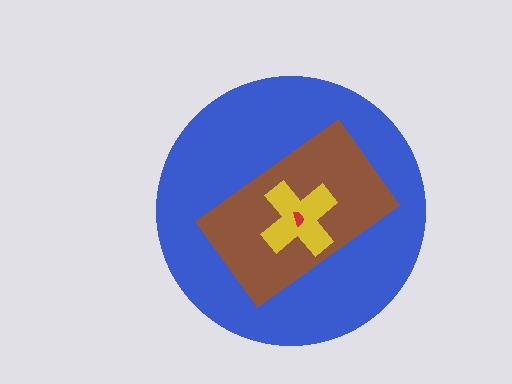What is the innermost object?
The red semicircle.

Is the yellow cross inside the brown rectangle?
Yes.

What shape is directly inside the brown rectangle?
The yellow cross.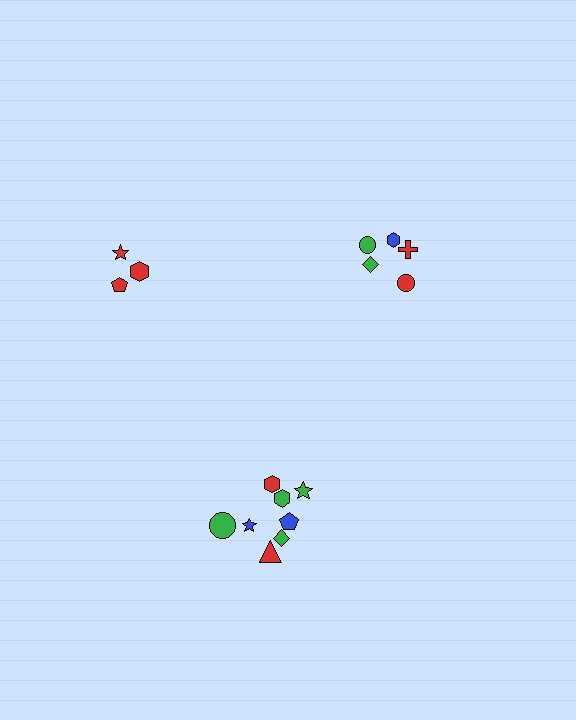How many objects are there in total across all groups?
There are 16 objects.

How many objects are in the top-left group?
There are 3 objects.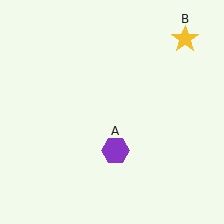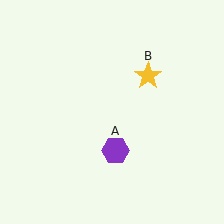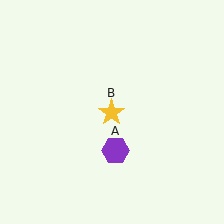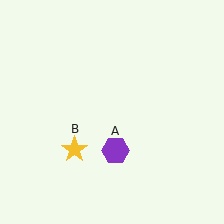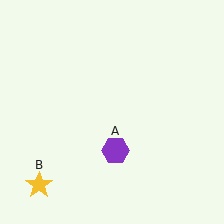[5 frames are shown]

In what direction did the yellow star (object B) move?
The yellow star (object B) moved down and to the left.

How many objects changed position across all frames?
1 object changed position: yellow star (object B).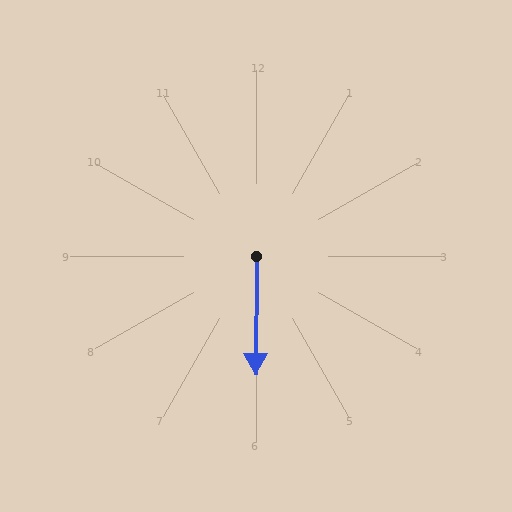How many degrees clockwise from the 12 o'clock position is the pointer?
Approximately 180 degrees.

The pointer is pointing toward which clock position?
Roughly 6 o'clock.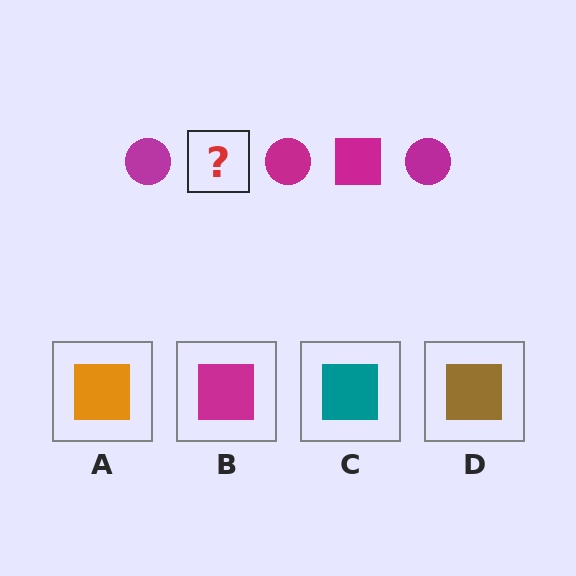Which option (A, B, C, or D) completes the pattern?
B.